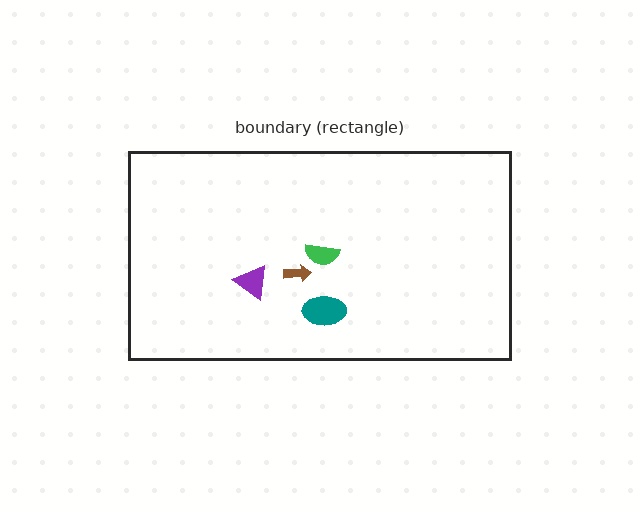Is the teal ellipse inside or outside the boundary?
Inside.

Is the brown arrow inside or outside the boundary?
Inside.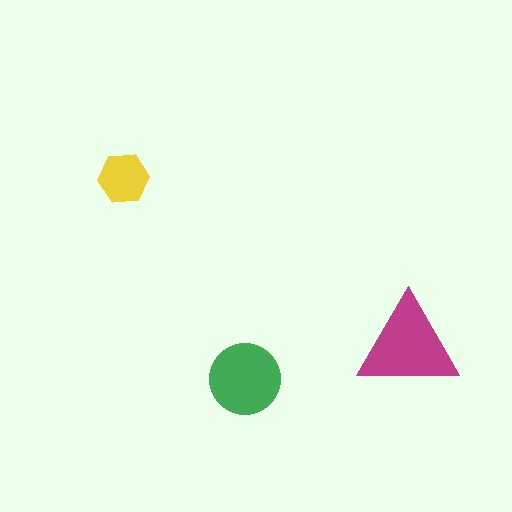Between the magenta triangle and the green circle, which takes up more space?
The magenta triangle.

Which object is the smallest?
The yellow hexagon.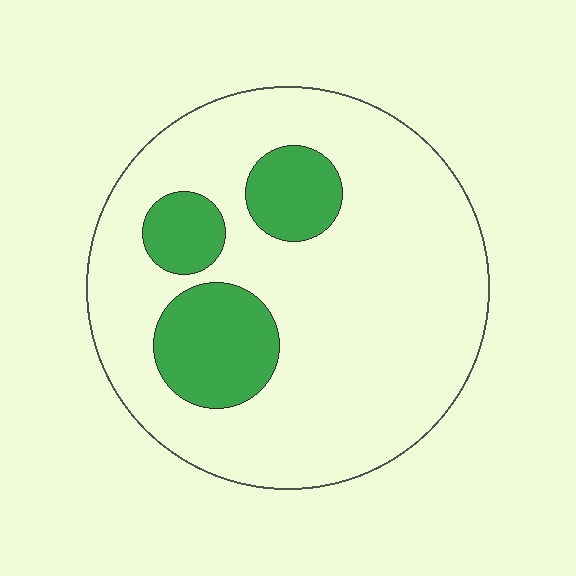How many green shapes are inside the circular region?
3.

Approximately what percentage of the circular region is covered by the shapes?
Approximately 20%.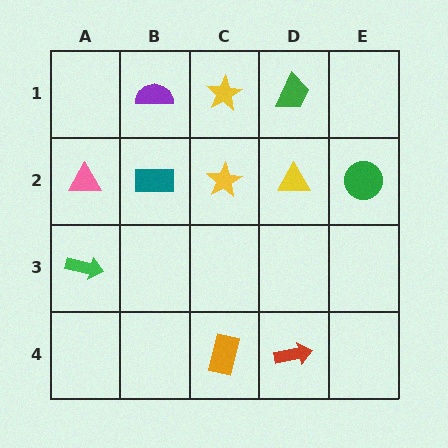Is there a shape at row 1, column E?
No, that cell is empty.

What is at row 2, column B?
A teal rectangle.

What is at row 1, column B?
A purple semicircle.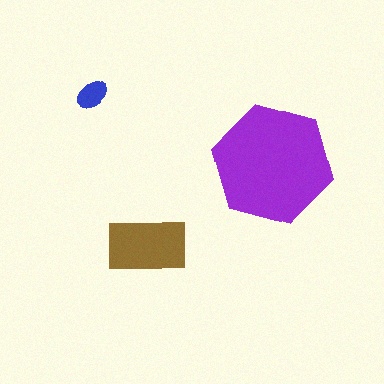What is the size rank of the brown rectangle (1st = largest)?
2nd.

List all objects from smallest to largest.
The blue ellipse, the brown rectangle, the purple hexagon.